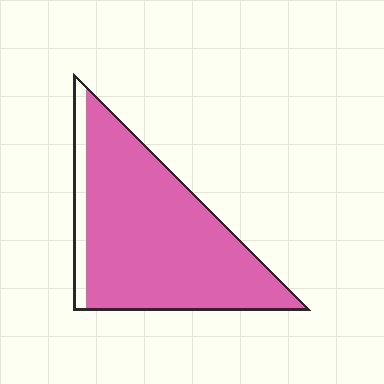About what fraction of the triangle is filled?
About nine tenths (9/10).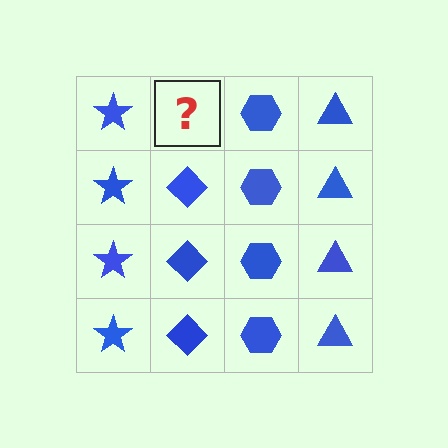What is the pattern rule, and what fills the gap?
The rule is that each column has a consistent shape. The gap should be filled with a blue diamond.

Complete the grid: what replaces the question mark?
The question mark should be replaced with a blue diamond.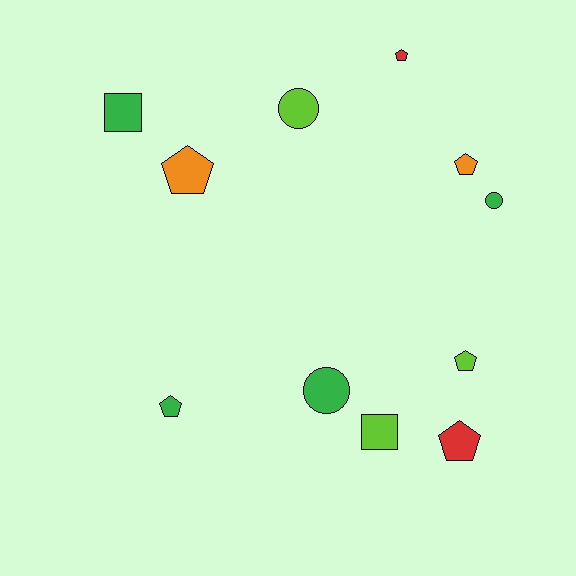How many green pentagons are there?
There is 1 green pentagon.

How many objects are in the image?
There are 11 objects.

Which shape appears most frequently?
Pentagon, with 6 objects.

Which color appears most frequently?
Green, with 4 objects.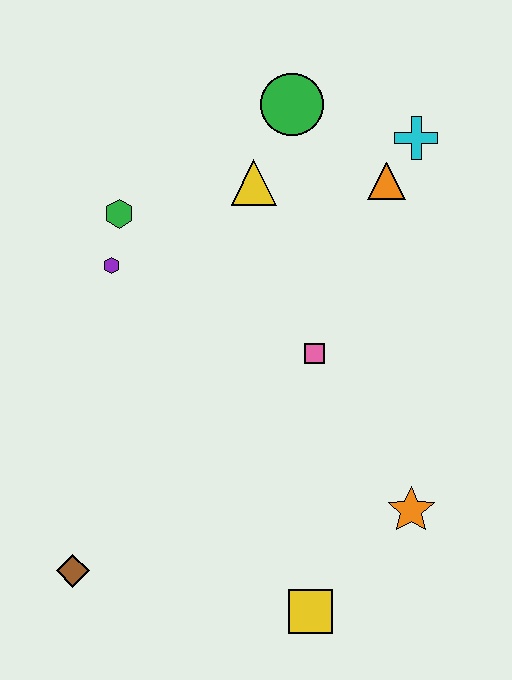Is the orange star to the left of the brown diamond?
No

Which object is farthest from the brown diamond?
The cyan cross is farthest from the brown diamond.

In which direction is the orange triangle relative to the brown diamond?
The orange triangle is above the brown diamond.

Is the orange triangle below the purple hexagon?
No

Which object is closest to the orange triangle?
The cyan cross is closest to the orange triangle.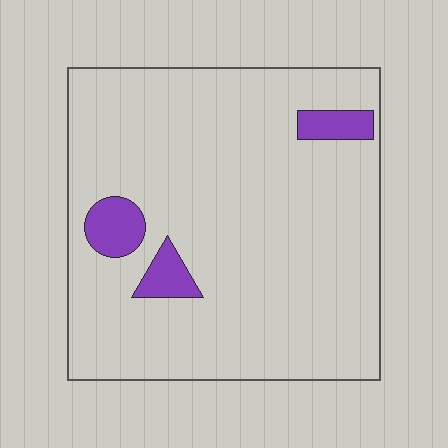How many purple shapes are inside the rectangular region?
3.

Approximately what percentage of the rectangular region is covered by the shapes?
Approximately 10%.